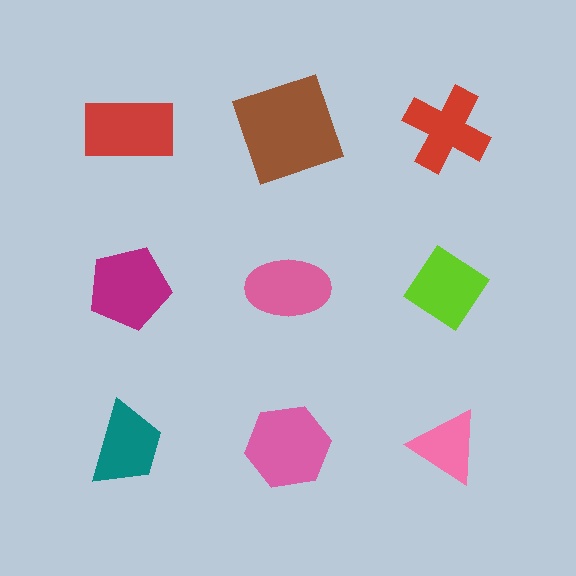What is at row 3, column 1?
A teal trapezoid.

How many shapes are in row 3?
3 shapes.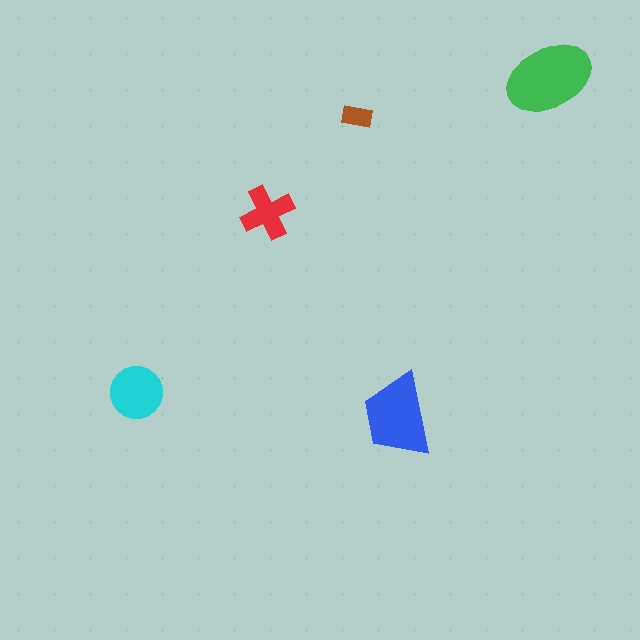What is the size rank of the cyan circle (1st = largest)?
3rd.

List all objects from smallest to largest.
The brown rectangle, the red cross, the cyan circle, the blue trapezoid, the green ellipse.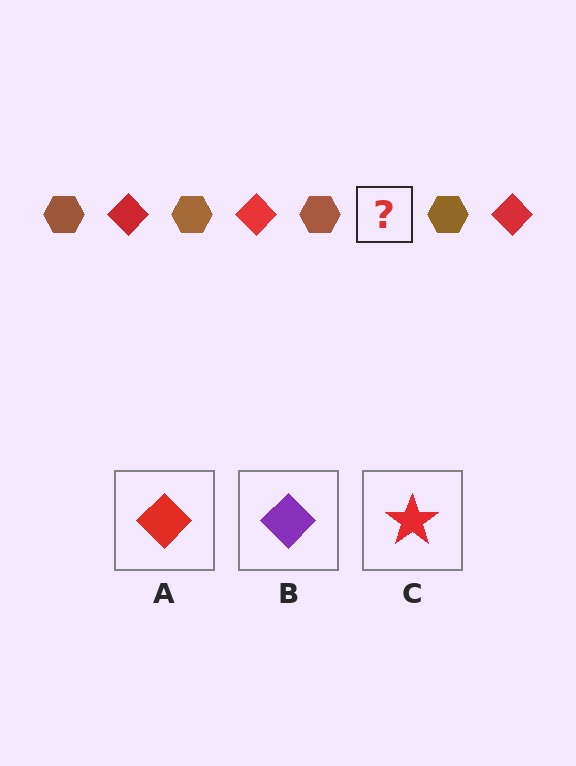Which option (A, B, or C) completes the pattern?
A.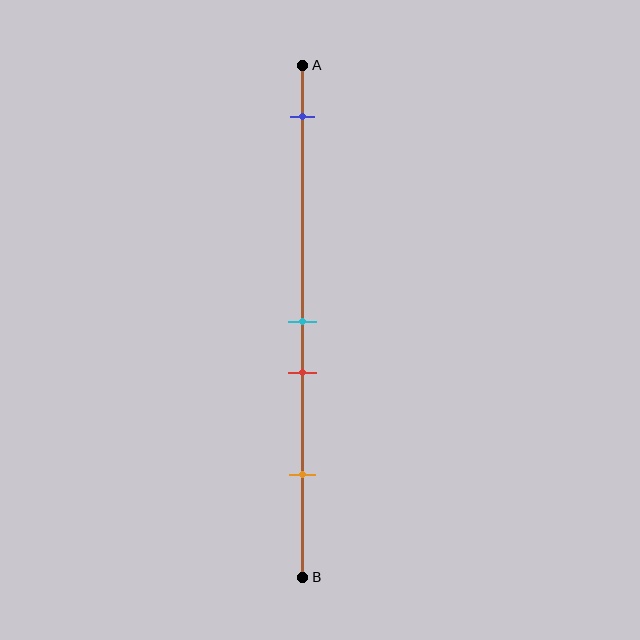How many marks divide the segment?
There are 4 marks dividing the segment.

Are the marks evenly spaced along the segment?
No, the marks are not evenly spaced.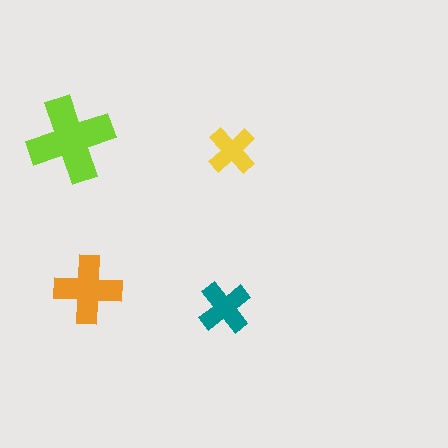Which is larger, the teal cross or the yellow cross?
The teal one.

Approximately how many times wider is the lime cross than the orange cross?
About 1.5 times wider.